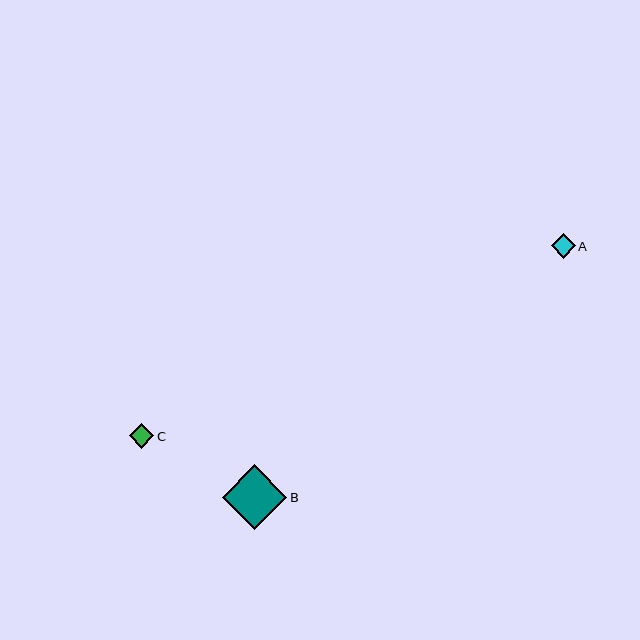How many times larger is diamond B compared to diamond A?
Diamond B is approximately 2.7 times the size of diamond A.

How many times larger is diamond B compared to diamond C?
Diamond B is approximately 2.6 times the size of diamond C.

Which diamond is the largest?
Diamond B is the largest with a size of approximately 65 pixels.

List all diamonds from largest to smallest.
From largest to smallest: B, C, A.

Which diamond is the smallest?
Diamond A is the smallest with a size of approximately 24 pixels.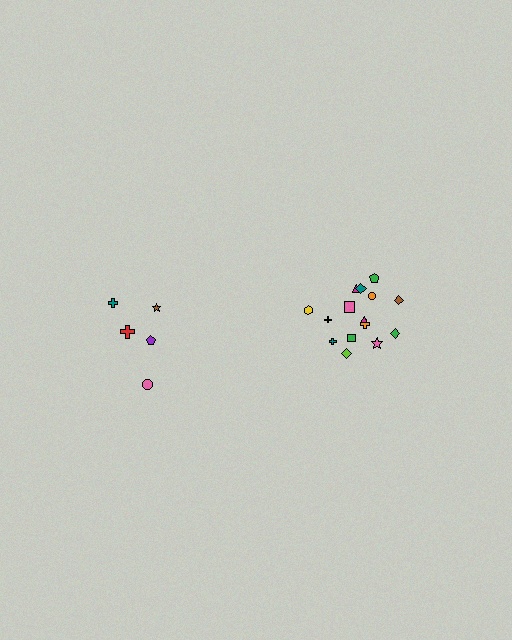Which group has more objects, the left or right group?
The right group.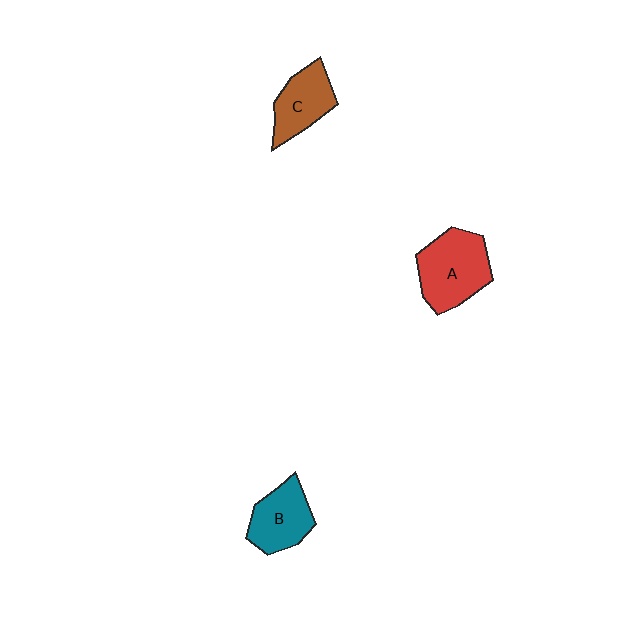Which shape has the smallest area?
Shape C (brown).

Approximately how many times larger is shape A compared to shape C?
Approximately 1.4 times.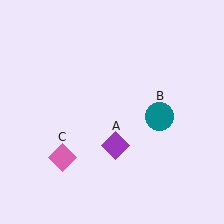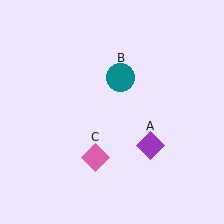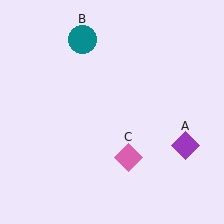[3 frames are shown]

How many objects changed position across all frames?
3 objects changed position: purple diamond (object A), teal circle (object B), pink diamond (object C).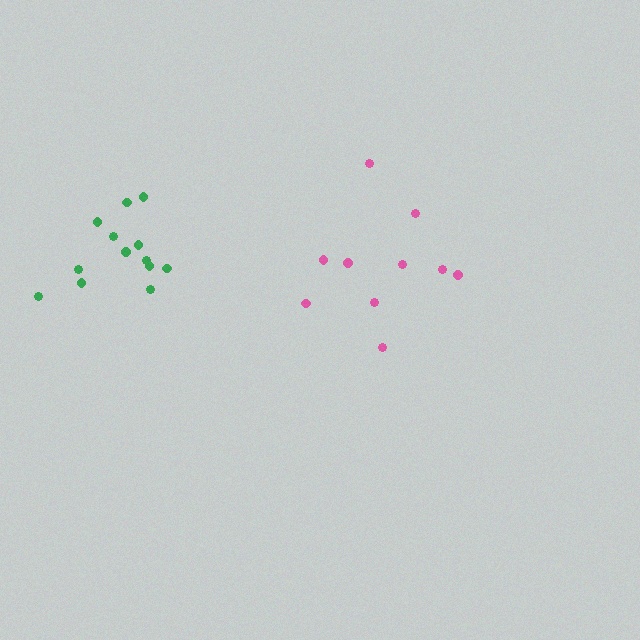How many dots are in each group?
Group 1: 13 dots, Group 2: 10 dots (23 total).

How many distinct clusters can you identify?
There are 2 distinct clusters.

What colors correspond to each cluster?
The clusters are colored: green, pink.